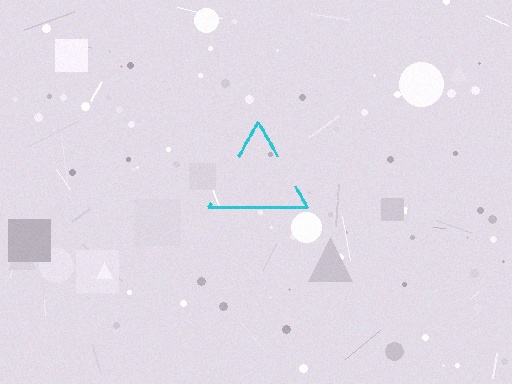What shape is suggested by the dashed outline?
The dashed outline suggests a triangle.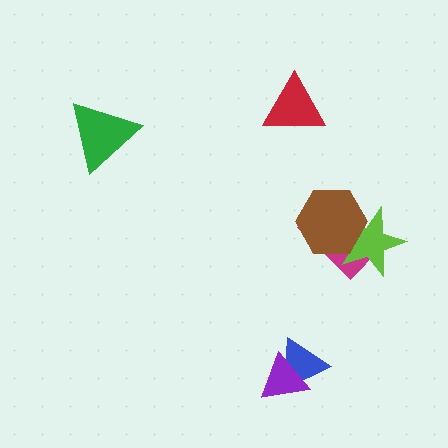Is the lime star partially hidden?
Yes, it is partially covered by another shape.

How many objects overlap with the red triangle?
0 objects overlap with the red triangle.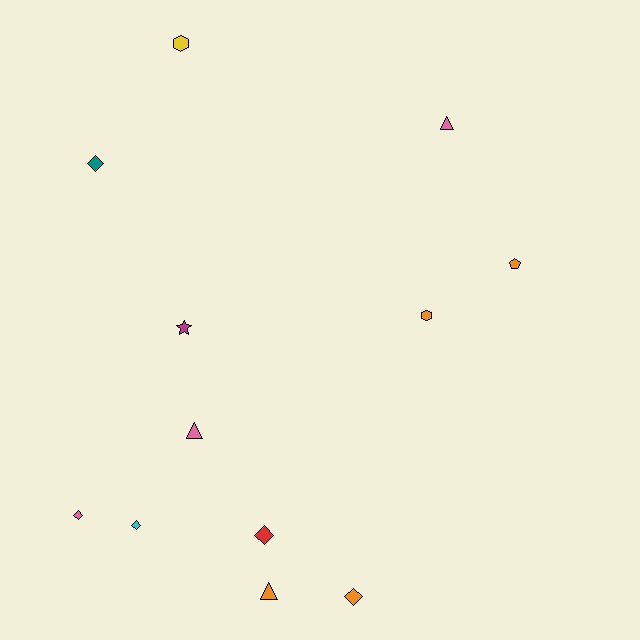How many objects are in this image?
There are 12 objects.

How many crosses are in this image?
There are no crosses.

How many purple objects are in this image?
There are no purple objects.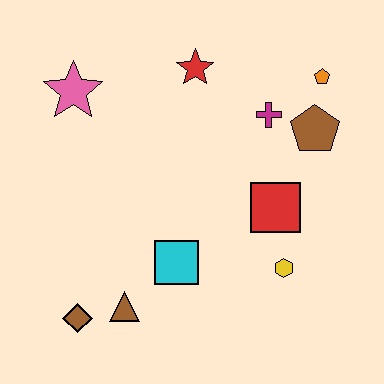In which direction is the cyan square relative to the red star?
The cyan square is below the red star.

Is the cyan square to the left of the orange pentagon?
Yes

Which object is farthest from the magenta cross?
The brown diamond is farthest from the magenta cross.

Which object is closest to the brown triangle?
The brown diamond is closest to the brown triangle.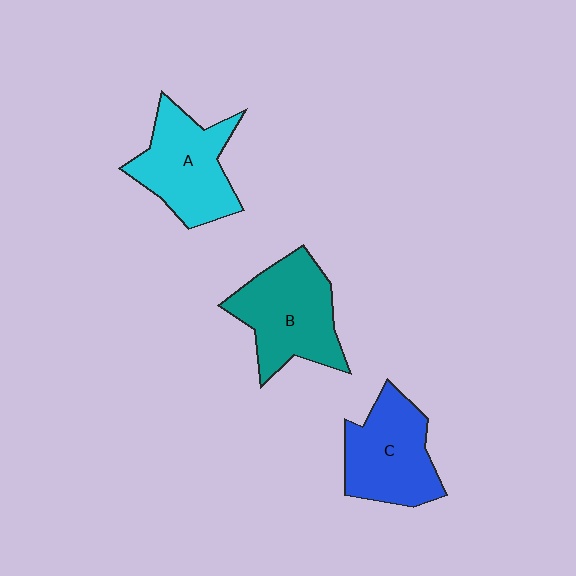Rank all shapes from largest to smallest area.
From largest to smallest: B (teal), A (cyan), C (blue).